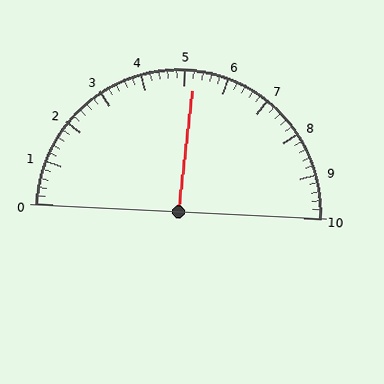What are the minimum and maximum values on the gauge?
The gauge ranges from 0 to 10.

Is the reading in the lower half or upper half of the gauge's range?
The reading is in the upper half of the range (0 to 10).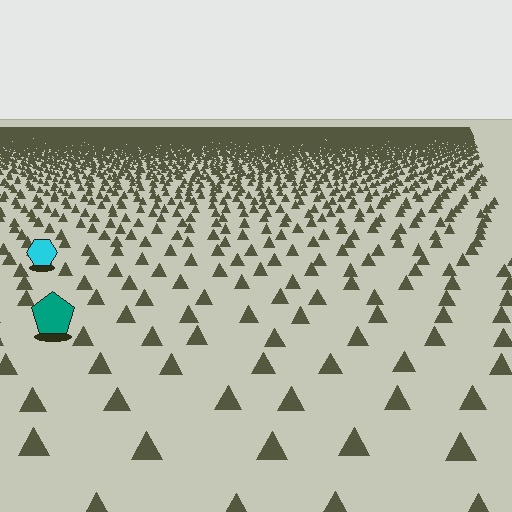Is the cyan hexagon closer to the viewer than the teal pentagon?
No. The teal pentagon is closer — you can tell from the texture gradient: the ground texture is coarser near it.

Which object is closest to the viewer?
The teal pentagon is closest. The texture marks near it are larger and more spread out.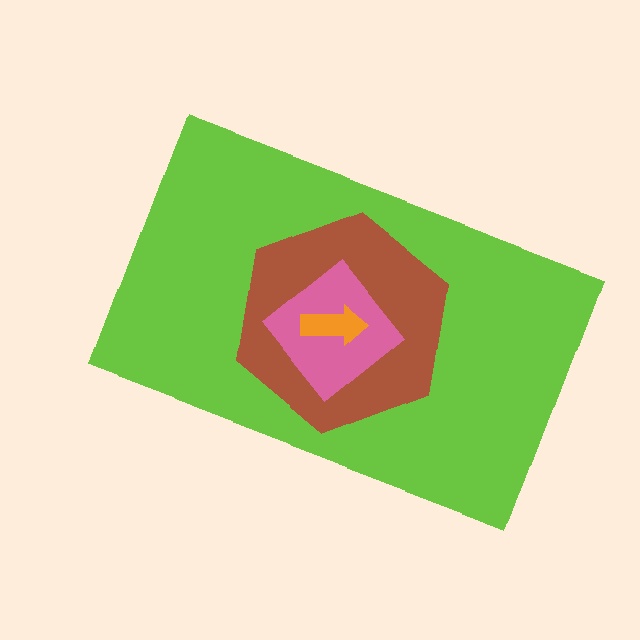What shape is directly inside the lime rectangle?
The brown hexagon.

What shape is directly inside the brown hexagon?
The pink diamond.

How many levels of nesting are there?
4.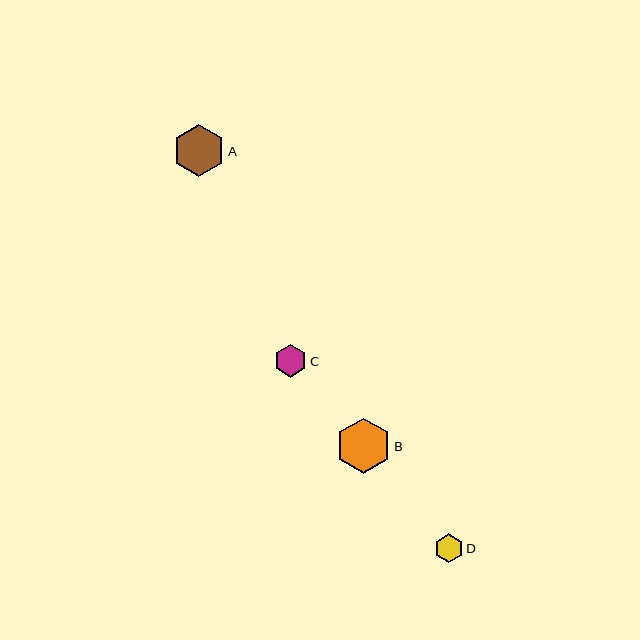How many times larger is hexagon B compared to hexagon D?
Hexagon B is approximately 1.9 times the size of hexagon D.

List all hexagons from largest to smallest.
From largest to smallest: B, A, C, D.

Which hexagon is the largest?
Hexagon B is the largest with a size of approximately 55 pixels.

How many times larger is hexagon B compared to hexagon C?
Hexagon B is approximately 1.7 times the size of hexagon C.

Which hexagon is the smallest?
Hexagon D is the smallest with a size of approximately 29 pixels.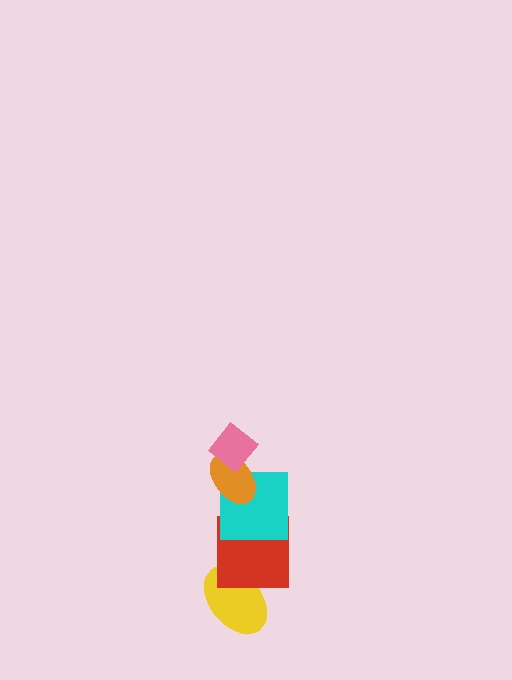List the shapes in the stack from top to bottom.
From top to bottom: the pink diamond, the orange ellipse, the cyan square, the red square, the yellow ellipse.